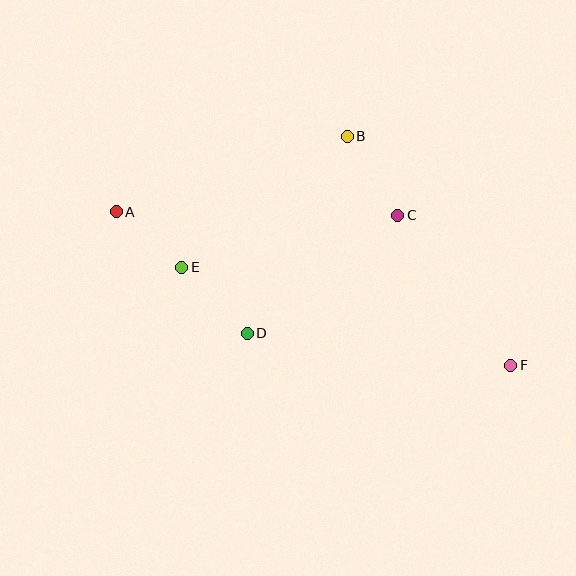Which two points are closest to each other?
Points A and E are closest to each other.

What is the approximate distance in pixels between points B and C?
The distance between B and C is approximately 93 pixels.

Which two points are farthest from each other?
Points A and F are farthest from each other.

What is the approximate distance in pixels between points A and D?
The distance between A and D is approximately 178 pixels.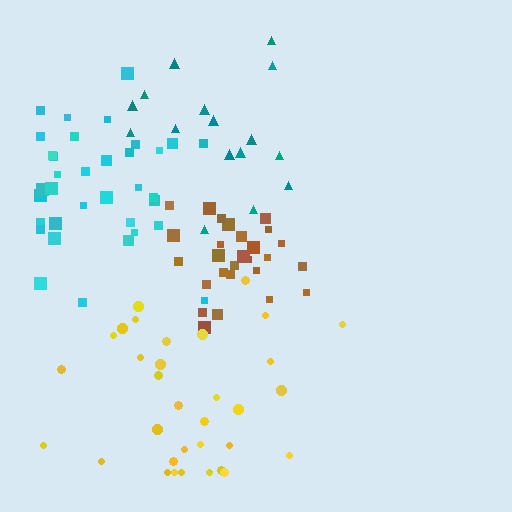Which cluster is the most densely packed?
Brown.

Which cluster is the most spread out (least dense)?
Teal.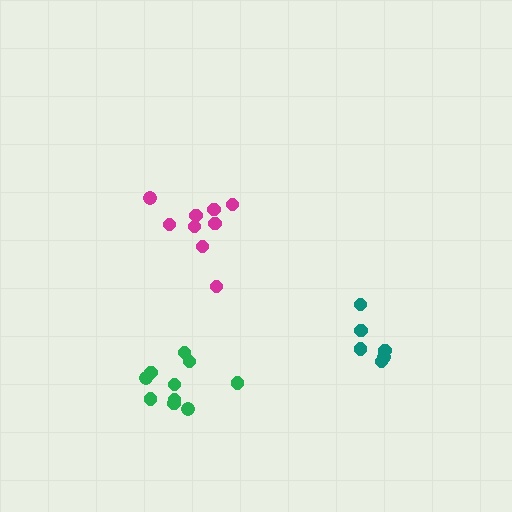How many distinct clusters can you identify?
There are 3 distinct clusters.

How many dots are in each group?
Group 1: 9 dots, Group 2: 10 dots, Group 3: 6 dots (25 total).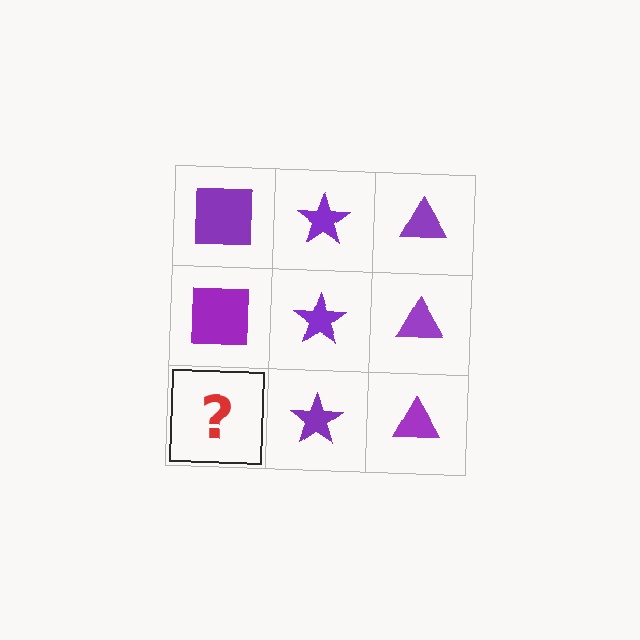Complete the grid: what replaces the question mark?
The question mark should be replaced with a purple square.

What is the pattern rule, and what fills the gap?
The rule is that each column has a consistent shape. The gap should be filled with a purple square.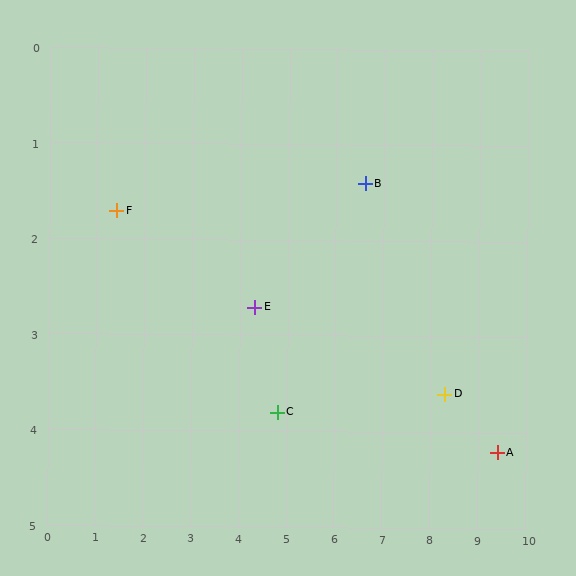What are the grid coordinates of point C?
Point C is at approximately (4.8, 3.8).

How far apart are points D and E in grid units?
Points D and E are about 4.1 grid units apart.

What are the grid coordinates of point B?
Point B is at approximately (6.6, 1.4).